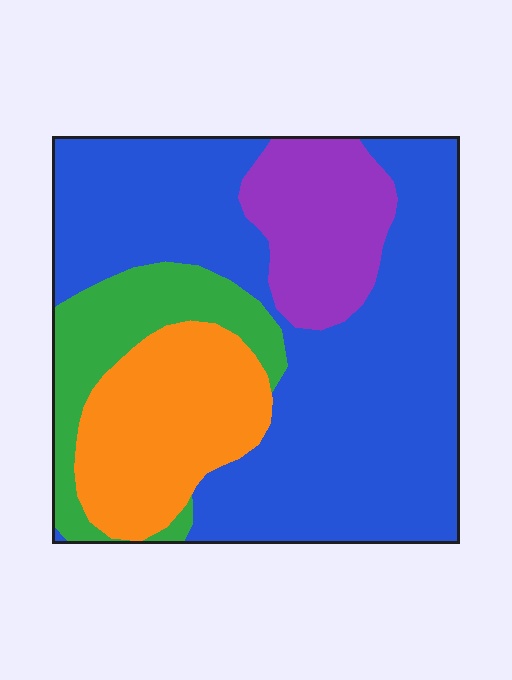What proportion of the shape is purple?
Purple takes up about one eighth (1/8) of the shape.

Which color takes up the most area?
Blue, at roughly 55%.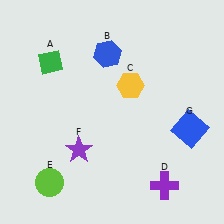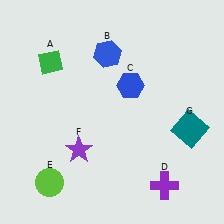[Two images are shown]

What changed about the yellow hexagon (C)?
In Image 1, C is yellow. In Image 2, it changed to blue.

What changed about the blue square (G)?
In Image 1, G is blue. In Image 2, it changed to teal.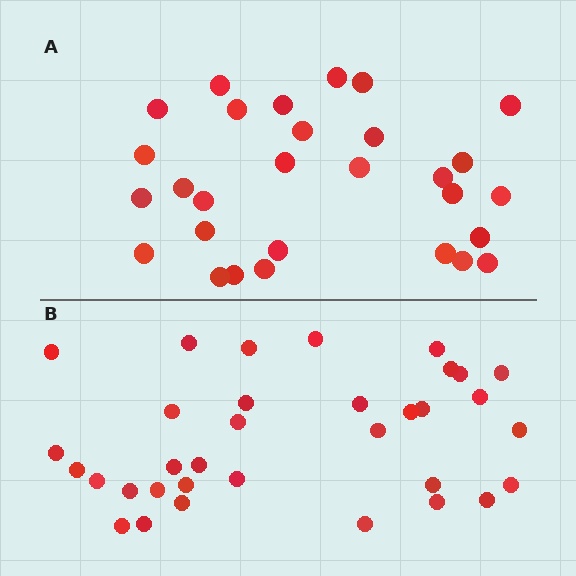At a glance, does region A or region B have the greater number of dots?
Region B (the bottom region) has more dots.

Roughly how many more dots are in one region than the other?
Region B has about 5 more dots than region A.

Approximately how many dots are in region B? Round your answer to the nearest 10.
About 30 dots. (The exact count is 34, which rounds to 30.)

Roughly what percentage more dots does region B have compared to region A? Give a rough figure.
About 15% more.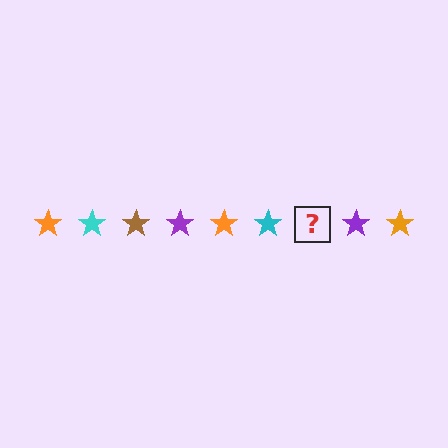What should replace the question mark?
The question mark should be replaced with a brown star.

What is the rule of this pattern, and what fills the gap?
The rule is that the pattern cycles through orange, cyan, brown, purple stars. The gap should be filled with a brown star.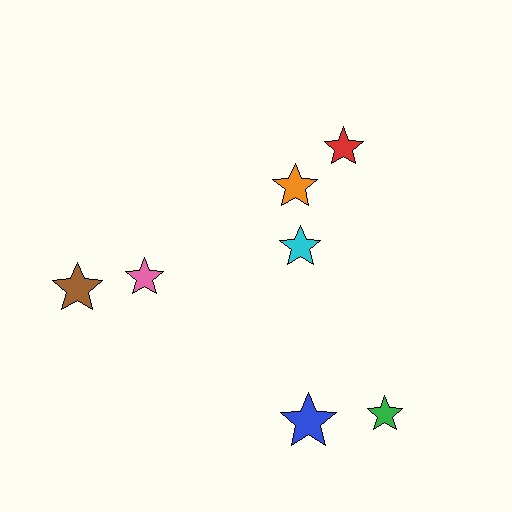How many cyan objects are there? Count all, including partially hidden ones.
There is 1 cyan object.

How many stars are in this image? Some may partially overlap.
There are 7 stars.